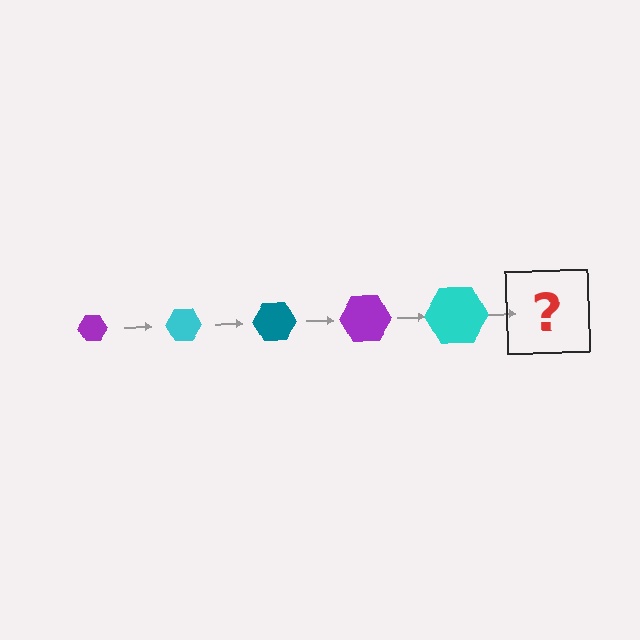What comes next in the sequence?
The next element should be a teal hexagon, larger than the previous one.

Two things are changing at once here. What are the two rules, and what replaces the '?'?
The two rules are that the hexagon grows larger each step and the color cycles through purple, cyan, and teal. The '?' should be a teal hexagon, larger than the previous one.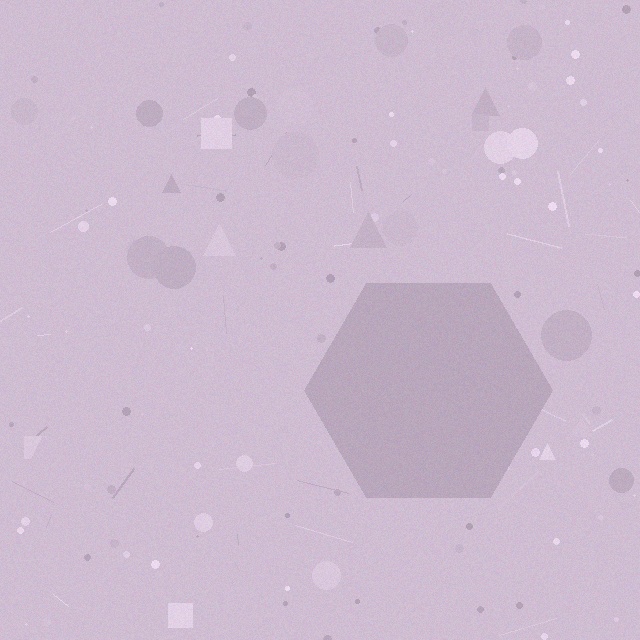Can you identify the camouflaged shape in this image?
The camouflaged shape is a hexagon.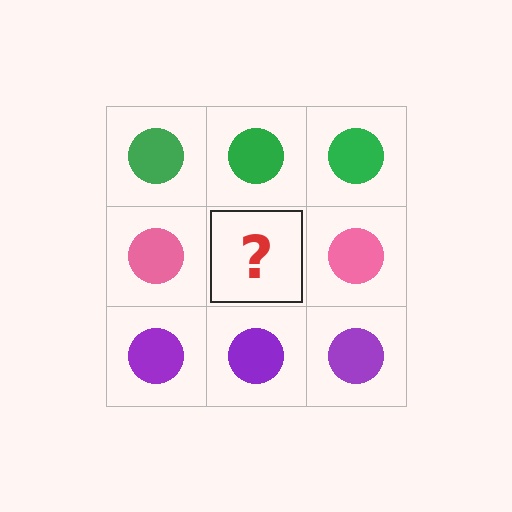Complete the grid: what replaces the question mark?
The question mark should be replaced with a pink circle.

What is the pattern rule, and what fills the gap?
The rule is that each row has a consistent color. The gap should be filled with a pink circle.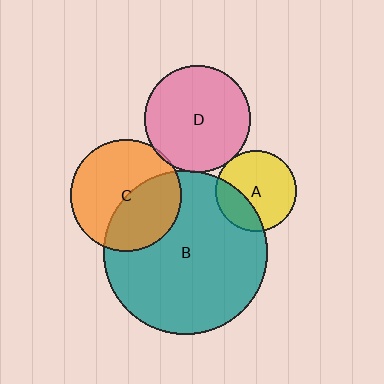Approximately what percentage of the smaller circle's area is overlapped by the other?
Approximately 5%.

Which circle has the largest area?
Circle B (teal).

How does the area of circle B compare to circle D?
Approximately 2.4 times.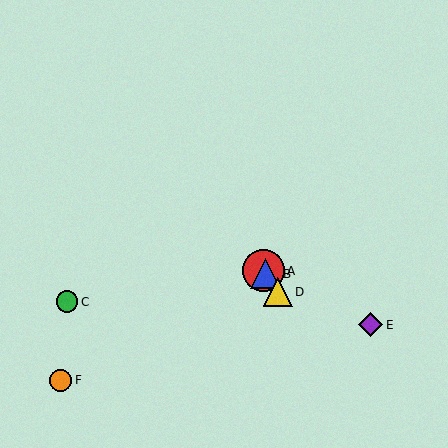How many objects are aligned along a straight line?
3 objects (A, B, D) are aligned along a straight line.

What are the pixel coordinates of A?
Object A is at (263, 271).